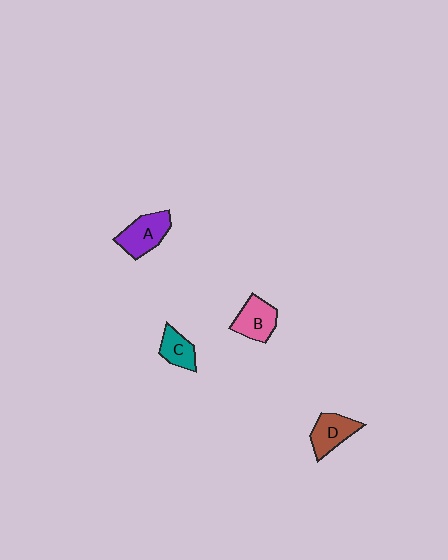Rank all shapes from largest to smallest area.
From largest to smallest: A (purple), B (pink), D (brown), C (teal).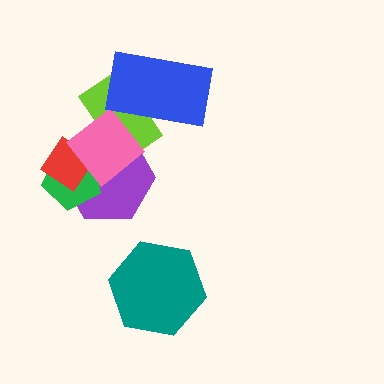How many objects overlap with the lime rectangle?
3 objects overlap with the lime rectangle.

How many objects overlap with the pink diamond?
5 objects overlap with the pink diamond.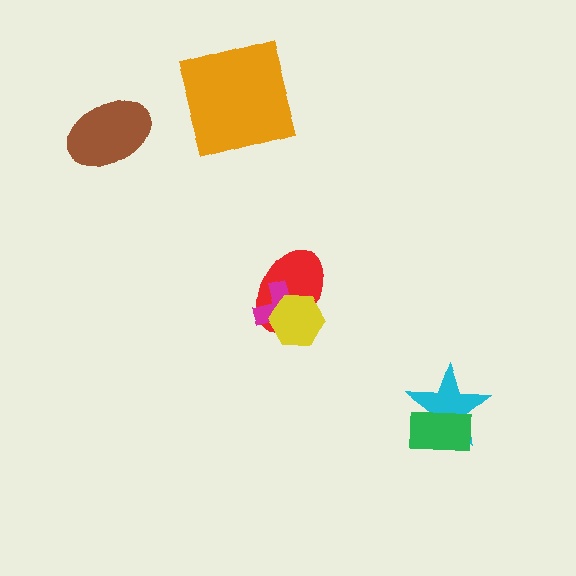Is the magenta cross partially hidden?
Yes, it is partially covered by another shape.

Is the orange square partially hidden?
No, no other shape covers it.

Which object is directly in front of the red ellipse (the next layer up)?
The magenta cross is directly in front of the red ellipse.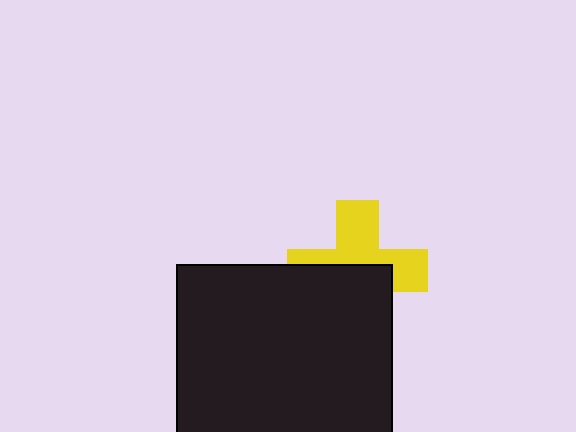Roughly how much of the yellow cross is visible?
About half of it is visible (roughly 50%).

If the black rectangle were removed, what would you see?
You would see the complete yellow cross.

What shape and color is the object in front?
The object in front is a black rectangle.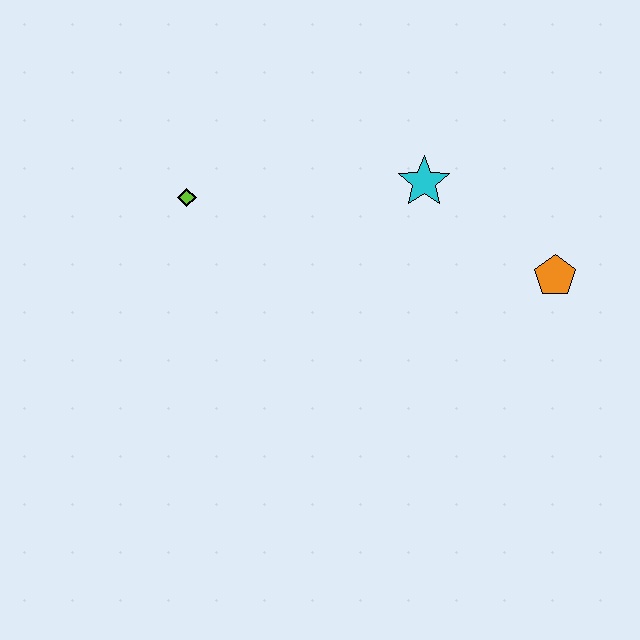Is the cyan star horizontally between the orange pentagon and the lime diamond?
Yes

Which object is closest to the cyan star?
The orange pentagon is closest to the cyan star.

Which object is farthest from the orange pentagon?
The lime diamond is farthest from the orange pentagon.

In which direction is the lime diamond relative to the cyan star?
The lime diamond is to the left of the cyan star.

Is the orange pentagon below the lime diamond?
Yes